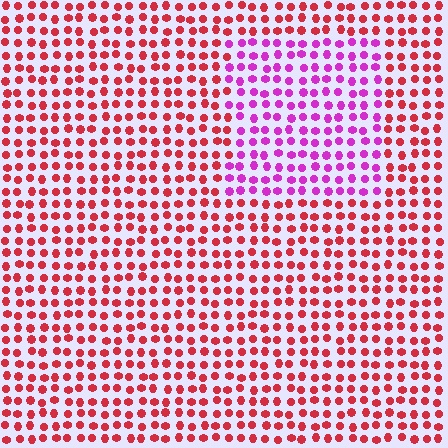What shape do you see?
I see a rectangle.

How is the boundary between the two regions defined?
The boundary is defined purely by a slight shift in hue (about 50 degrees). Spacing, size, and orientation are identical on both sides.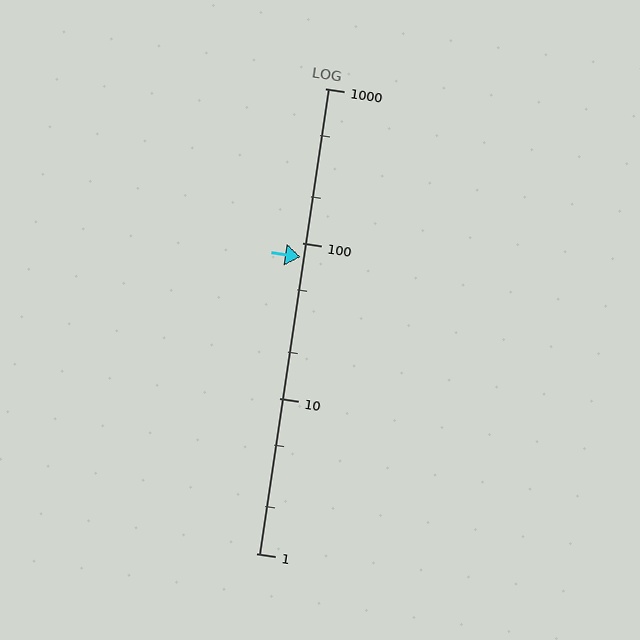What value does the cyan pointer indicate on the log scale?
The pointer indicates approximately 82.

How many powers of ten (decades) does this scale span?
The scale spans 3 decades, from 1 to 1000.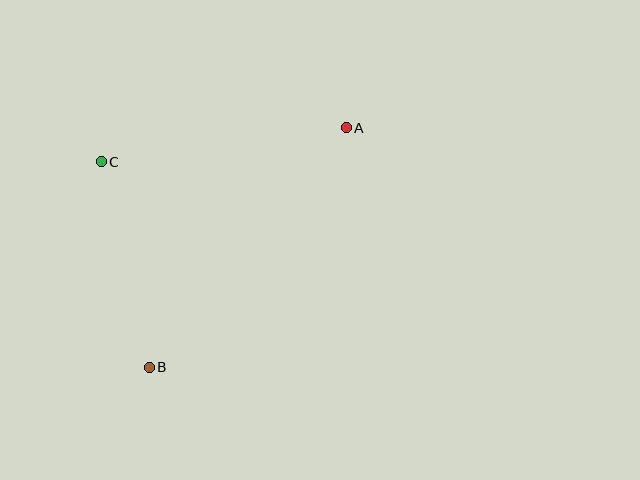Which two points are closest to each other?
Points B and C are closest to each other.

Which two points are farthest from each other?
Points A and B are farthest from each other.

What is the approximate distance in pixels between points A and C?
The distance between A and C is approximately 248 pixels.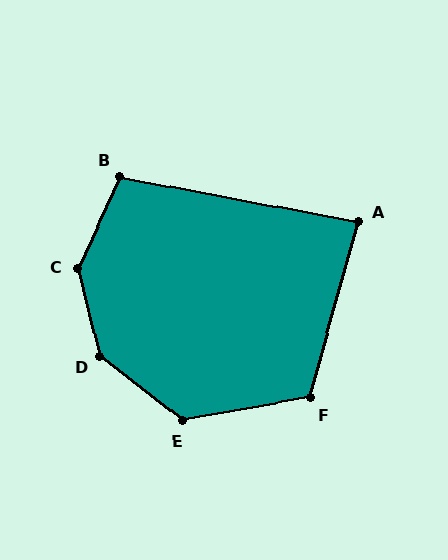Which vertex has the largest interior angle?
C, at approximately 142 degrees.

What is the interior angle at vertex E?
Approximately 133 degrees (obtuse).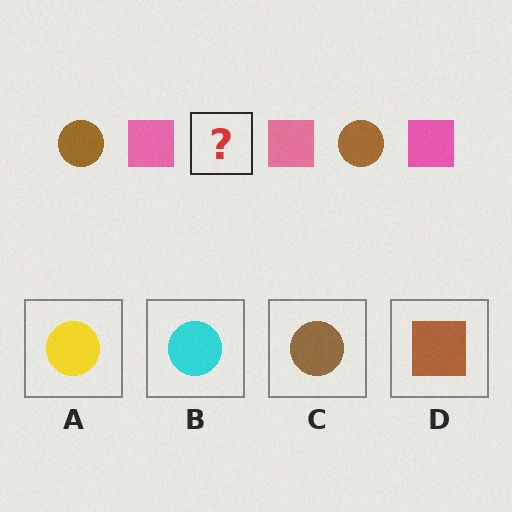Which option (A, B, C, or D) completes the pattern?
C.